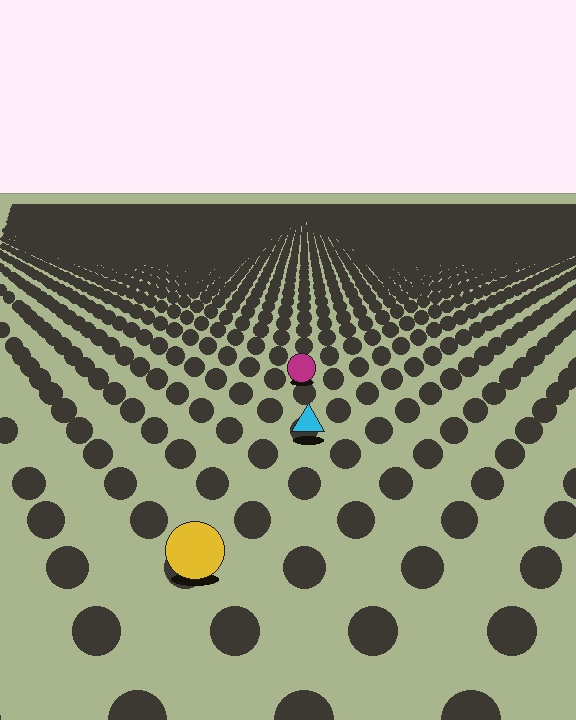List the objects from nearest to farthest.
From nearest to farthest: the yellow circle, the cyan triangle, the magenta circle.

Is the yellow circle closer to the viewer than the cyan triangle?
Yes. The yellow circle is closer — you can tell from the texture gradient: the ground texture is coarser near it.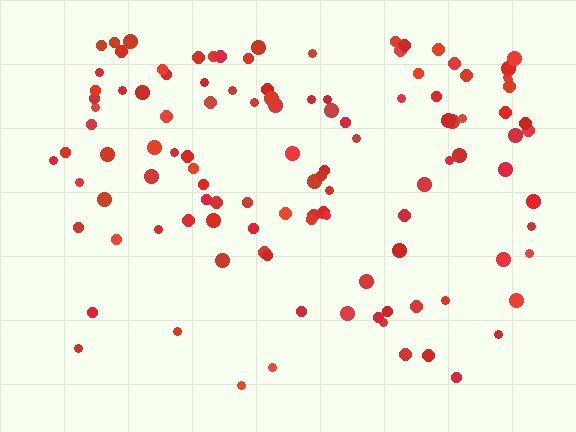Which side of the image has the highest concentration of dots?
The top.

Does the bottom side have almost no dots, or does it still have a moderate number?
Still a moderate number, just noticeably fewer than the top.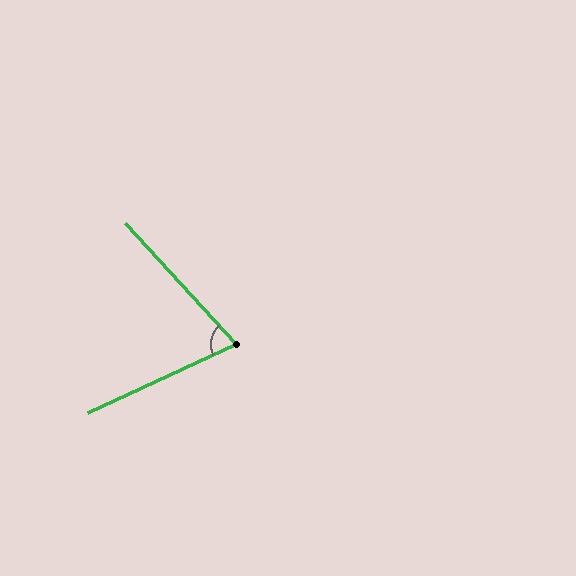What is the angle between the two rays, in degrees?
Approximately 72 degrees.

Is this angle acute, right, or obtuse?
It is acute.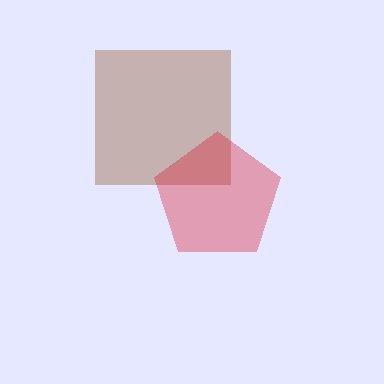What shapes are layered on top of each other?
The layered shapes are: a brown square, a red pentagon.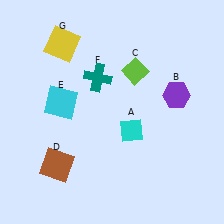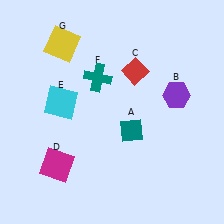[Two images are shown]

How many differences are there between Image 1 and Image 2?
There are 3 differences between the two images.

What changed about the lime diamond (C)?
In Image 1, C is lime. In Image 2, it changed to red.